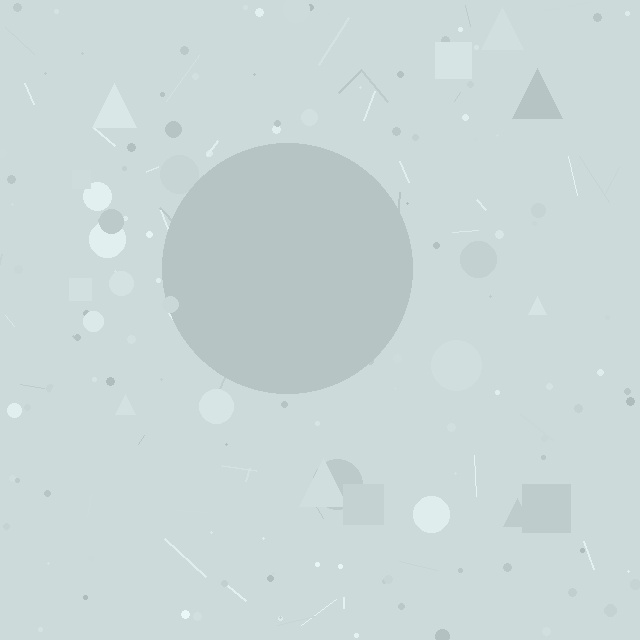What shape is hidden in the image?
A circle is hidden in the image.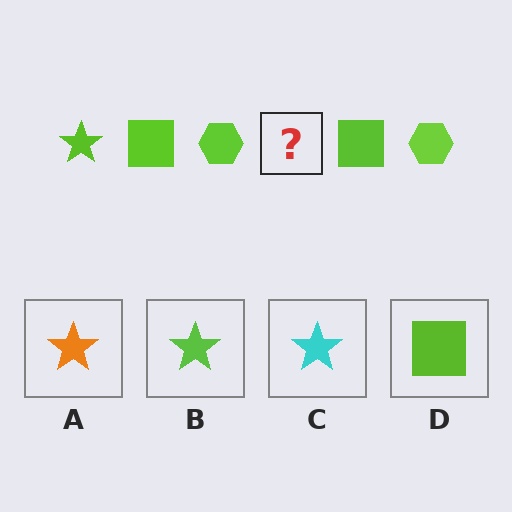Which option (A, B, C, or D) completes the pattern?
B.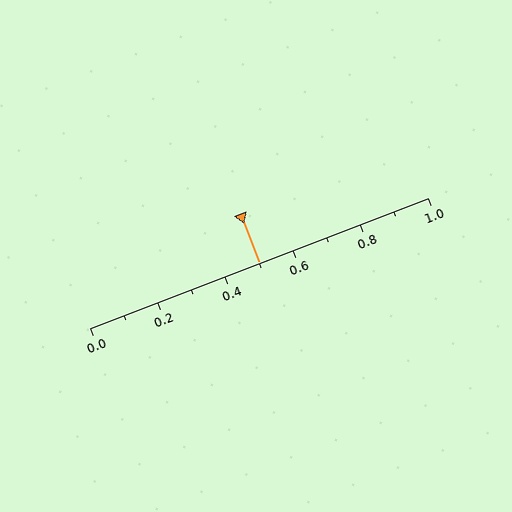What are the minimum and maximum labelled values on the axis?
The axis runs from 0.0 to 1.0.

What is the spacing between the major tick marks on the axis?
The major ticks are spaced 0.2 apart.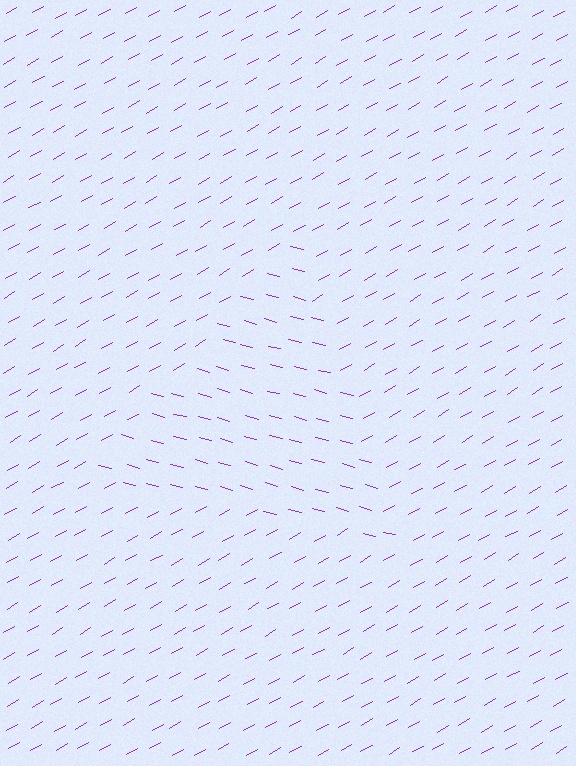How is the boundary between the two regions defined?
The boundary is defined purely by a change in line orientation (approximately 45 degrees difference). All lines are the same color and thickness.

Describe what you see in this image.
The image is filled with small purple line segments. A triangle region in the image has lines oriented differently from the surrounding lines, creating a visible texture boundary.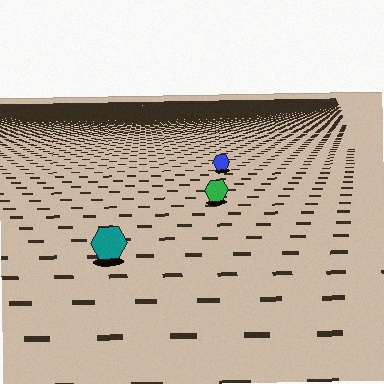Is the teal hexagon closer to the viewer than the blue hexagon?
Yes. The teal hexagon is closer — you can tell from the texture gradient: the ground texture is coarser near it.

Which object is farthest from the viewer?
The blue hexagon is farthest from the viewer. It appears smaller and the ground texture around it is denser.